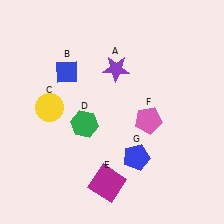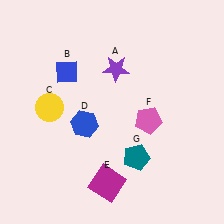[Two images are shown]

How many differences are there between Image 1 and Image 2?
There are 2 differences between the two images.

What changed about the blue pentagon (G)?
In Image 1, G is blue. In Image 2, it changed to teal.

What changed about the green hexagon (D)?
In Image 1, D is green. In Image 2, it changed to blue.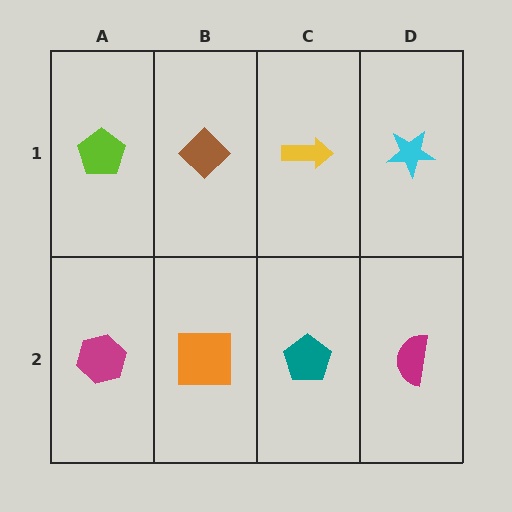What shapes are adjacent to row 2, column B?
A brown diamond (row 1, column B), a magenta hexagon (row 2, column A), a teal pentagon (row 2, column C).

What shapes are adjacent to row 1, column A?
A magenta hexagon (row 2, column A), a brown diamond (row 1, column B).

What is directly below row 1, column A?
A magenta hexagon.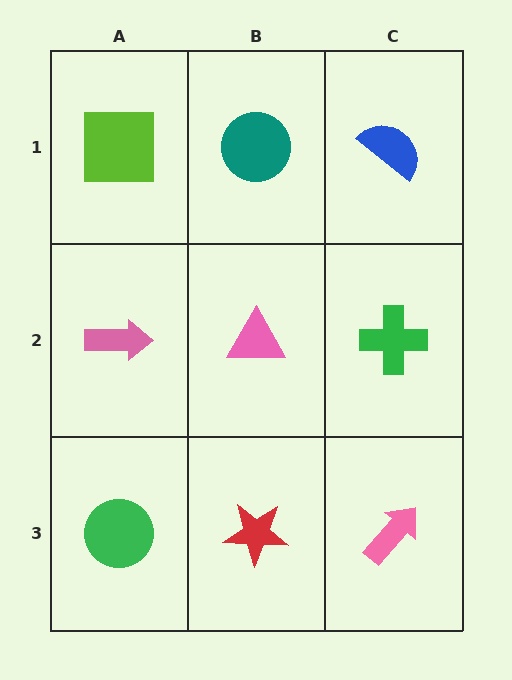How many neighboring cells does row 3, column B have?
3.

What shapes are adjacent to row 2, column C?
A blue semicircle (row 1, column C), a pink arrow (row 3, column C), a pink triangle (row 2, column B).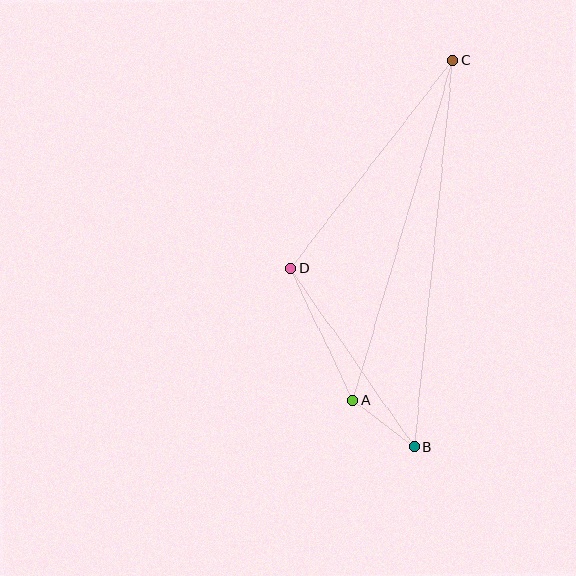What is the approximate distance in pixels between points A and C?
The distance between A and C is approximately 354 pixels.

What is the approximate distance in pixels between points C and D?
The distance between C and D is approximately 264 pixels.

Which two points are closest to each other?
Points A and B are closest to each other.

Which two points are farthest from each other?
Points B and C are farthest from each other.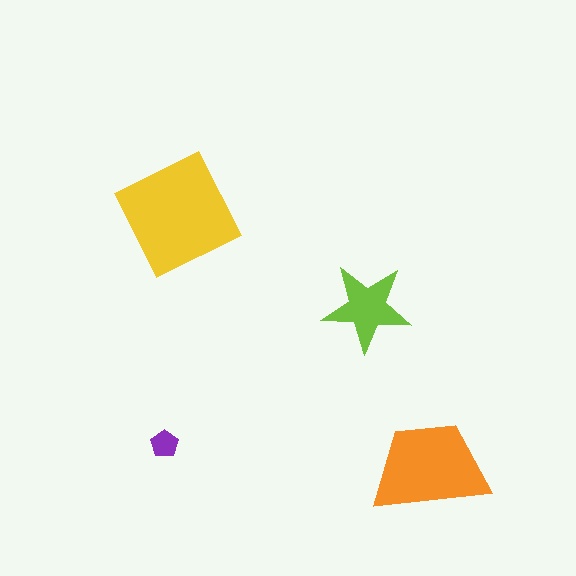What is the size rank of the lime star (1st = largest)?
3rd.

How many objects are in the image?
There are 4 objects in the image.